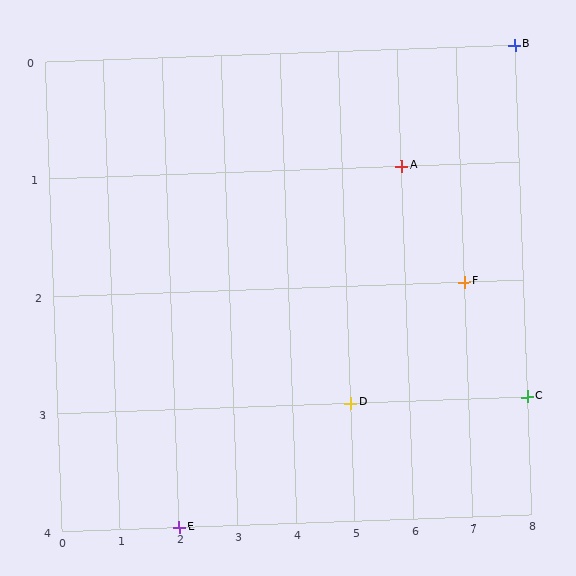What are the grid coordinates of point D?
Point D is at grid coordinates (5, 3).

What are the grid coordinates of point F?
Point F is at grid coordinates (7, 2).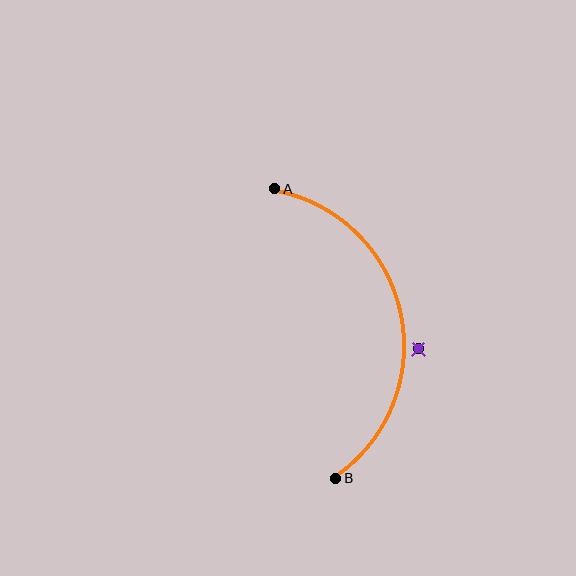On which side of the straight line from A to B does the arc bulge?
The arc bulges to the right of the straight line connecting A and B.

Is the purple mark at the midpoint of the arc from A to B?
No — the purple mark does not lie on the arc at all. It sits slightly outside the curve.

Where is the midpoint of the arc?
The arc midpoint is the point on the curve farthest from the straight line joining A and B. It sits to the right of that line.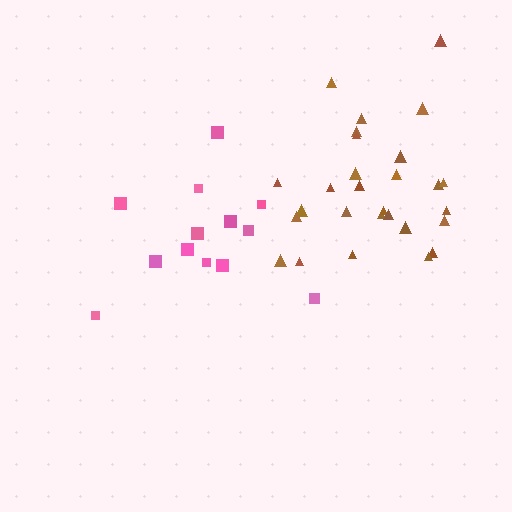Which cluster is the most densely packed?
Brown.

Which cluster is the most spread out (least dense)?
Pink.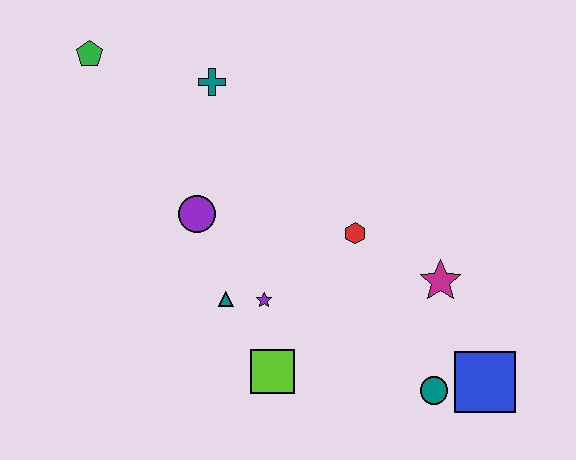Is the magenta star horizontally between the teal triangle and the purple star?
No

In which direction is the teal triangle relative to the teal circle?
The teal triangle is to the left of the teal circle.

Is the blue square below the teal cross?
Yes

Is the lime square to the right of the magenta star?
No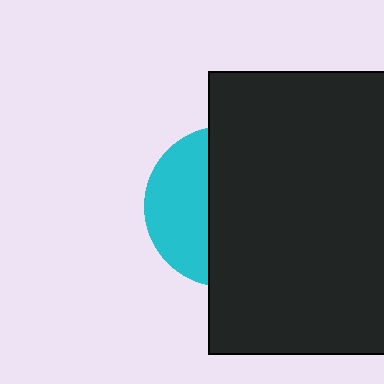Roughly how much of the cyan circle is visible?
A small part of it is visible (roughly 37%).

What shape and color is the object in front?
The object in front is a black rectangle.